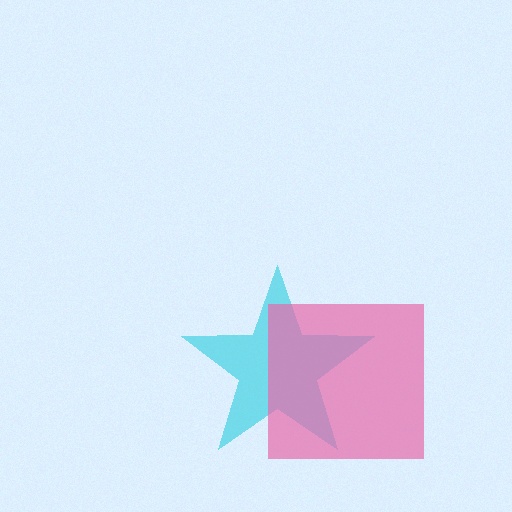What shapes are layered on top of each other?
The layered shapes are: a cyan star, a pink square.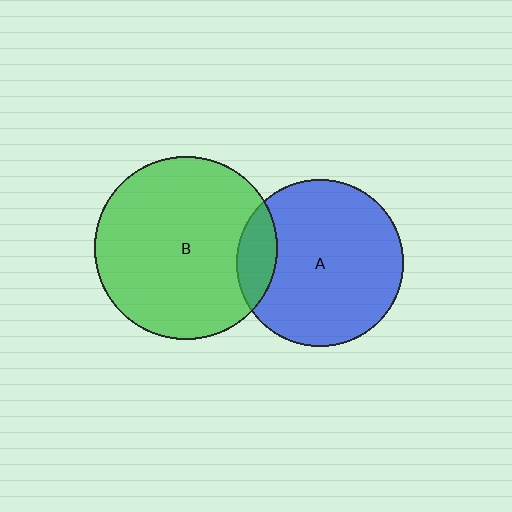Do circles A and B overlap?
Yes.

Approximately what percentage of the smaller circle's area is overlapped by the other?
Approximately 15%.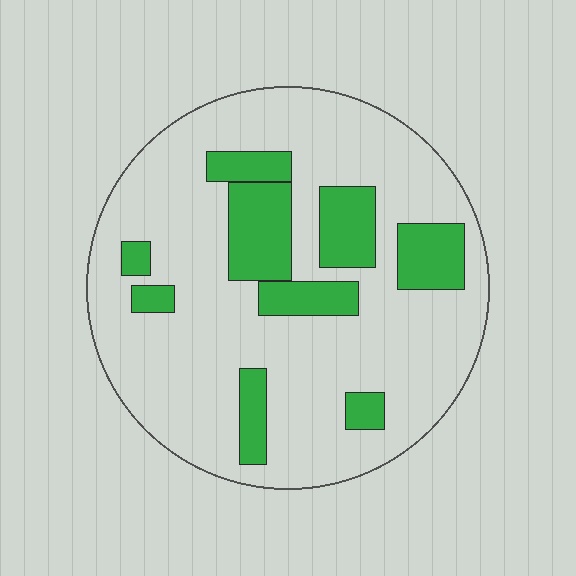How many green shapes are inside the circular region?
9.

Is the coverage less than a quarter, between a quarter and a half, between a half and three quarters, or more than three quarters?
Less than a quarter.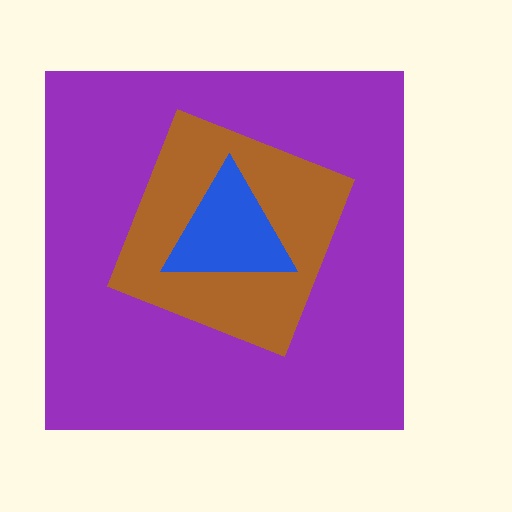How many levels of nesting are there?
3.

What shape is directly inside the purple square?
The brown diamond.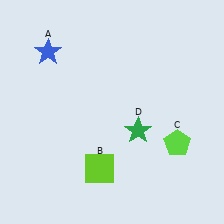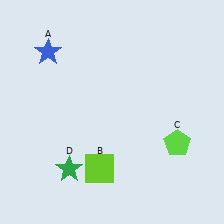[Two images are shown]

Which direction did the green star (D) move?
The green star (D) moved left.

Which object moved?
The green star (D) moved left.